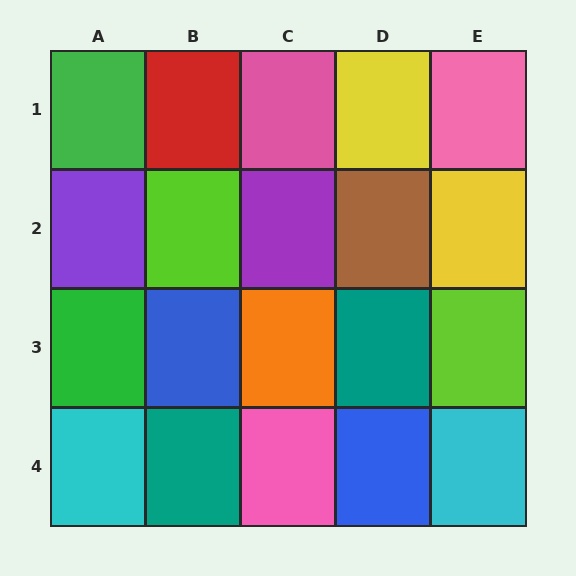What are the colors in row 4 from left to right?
Cyan, teal, pink, blue, cyan.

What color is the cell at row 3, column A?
Green.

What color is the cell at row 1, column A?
Green.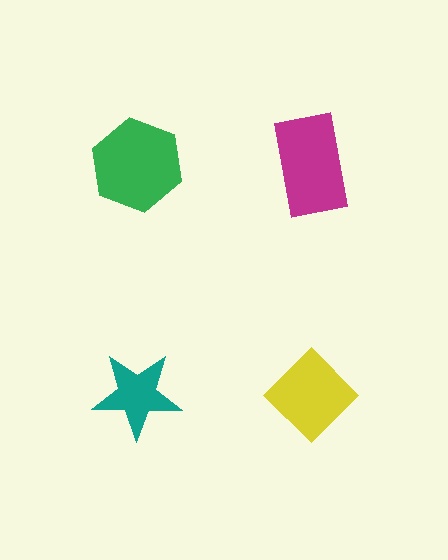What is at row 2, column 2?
A yellow diamond.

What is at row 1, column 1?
A green hexagon.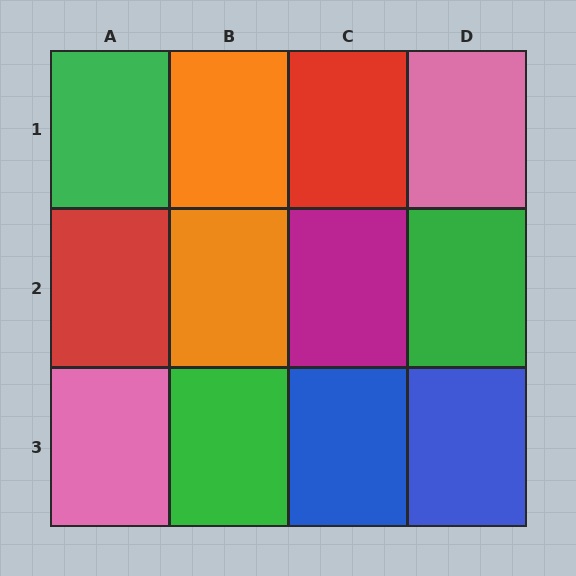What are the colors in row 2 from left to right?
Red, orange, magenta, green.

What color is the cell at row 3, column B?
Green.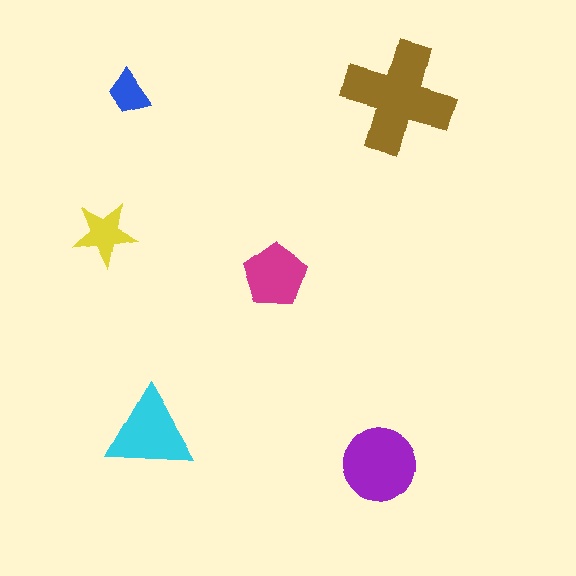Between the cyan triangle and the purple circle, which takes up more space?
The purple circle.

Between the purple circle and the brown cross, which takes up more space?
The brown cross.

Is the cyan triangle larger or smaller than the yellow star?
Larger.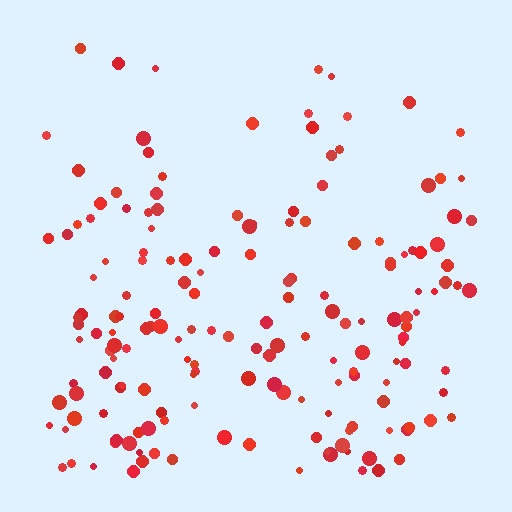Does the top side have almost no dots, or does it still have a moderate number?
Still a moderate number, just noticeably fewer than the bottom.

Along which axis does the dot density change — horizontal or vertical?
Vertical.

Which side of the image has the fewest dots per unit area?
The top.